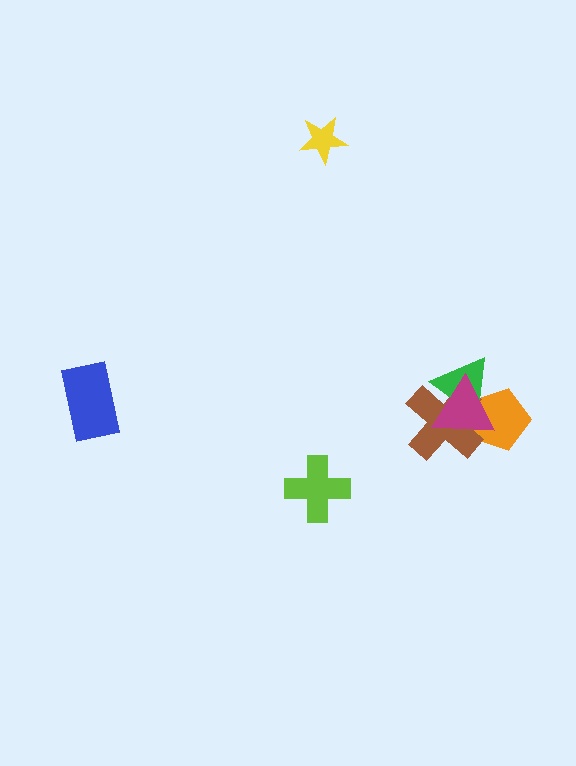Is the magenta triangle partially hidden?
No, no other shape covers it.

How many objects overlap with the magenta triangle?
3 objects overlap with the magenta triangle.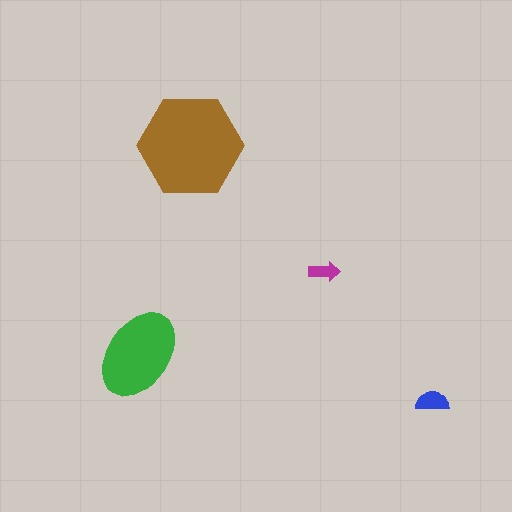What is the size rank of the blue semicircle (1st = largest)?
3rd.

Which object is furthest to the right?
The blue semicircle is rightmost.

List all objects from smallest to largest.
The magenta arrow, the blue semicircle, the green ellipse, the brown hexagon.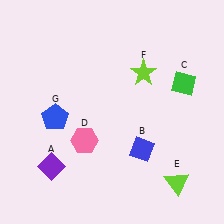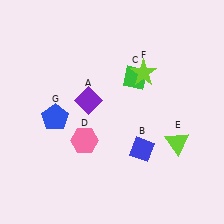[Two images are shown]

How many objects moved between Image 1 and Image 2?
3 objects moved between the two images.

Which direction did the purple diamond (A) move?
The purple diamond (A) moved up.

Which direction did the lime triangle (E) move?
The lime triangle (E) moved up.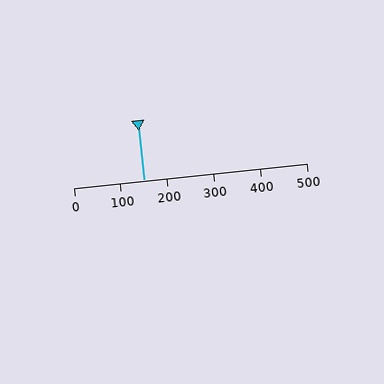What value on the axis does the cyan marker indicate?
The marker indicates approximately 150.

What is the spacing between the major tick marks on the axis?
The major ticks are spaced 100 apart.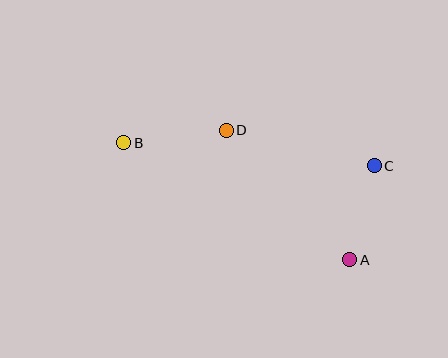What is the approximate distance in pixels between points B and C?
The distance between B and C is approximately 252 pixels.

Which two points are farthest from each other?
Points A and B are farthest from each other.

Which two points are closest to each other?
Points A and C are closest to each other.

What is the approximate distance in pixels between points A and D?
The distance between A and D is approximately 179 pixels.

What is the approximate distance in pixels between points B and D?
The distance between B and D is approximately 103 pixels.